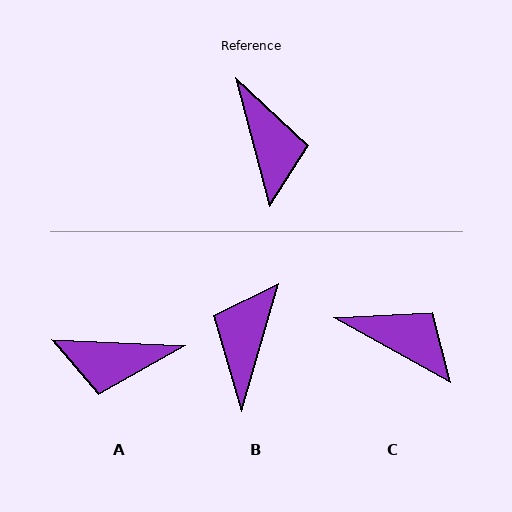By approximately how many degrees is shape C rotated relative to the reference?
Approximately 46 degrees counter-clockwise.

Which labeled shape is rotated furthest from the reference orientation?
B, about 149 degrees away.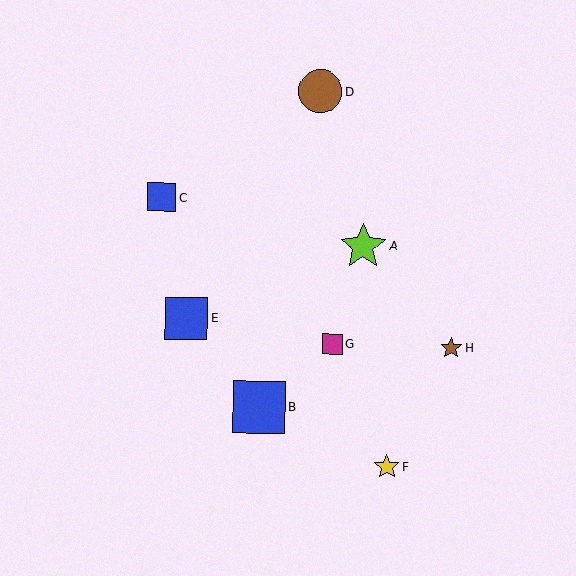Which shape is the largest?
The blue square (labeled B) is the largest.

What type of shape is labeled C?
Shape C is a blue square.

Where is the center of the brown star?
The center of the brown star is at (451, 348).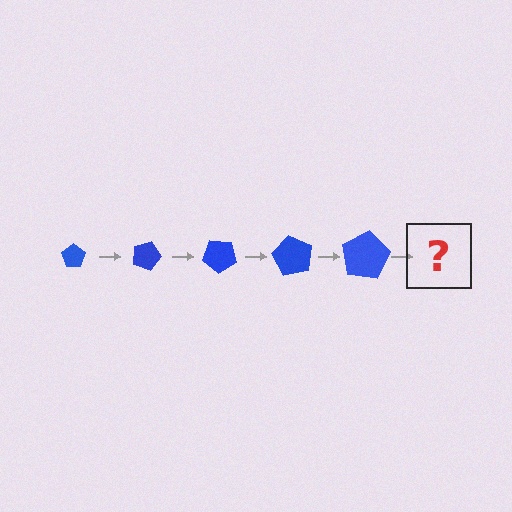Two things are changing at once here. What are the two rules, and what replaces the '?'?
The two rules are that the pentagon grows larger each step and it rotates 20 degrees each step. The '?' should be a pentagon, larger than the previous one and rotated 100 degrees from the start.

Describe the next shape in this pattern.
It should be a pentagon, larger than the previous one and rotated 100 degrees from the start.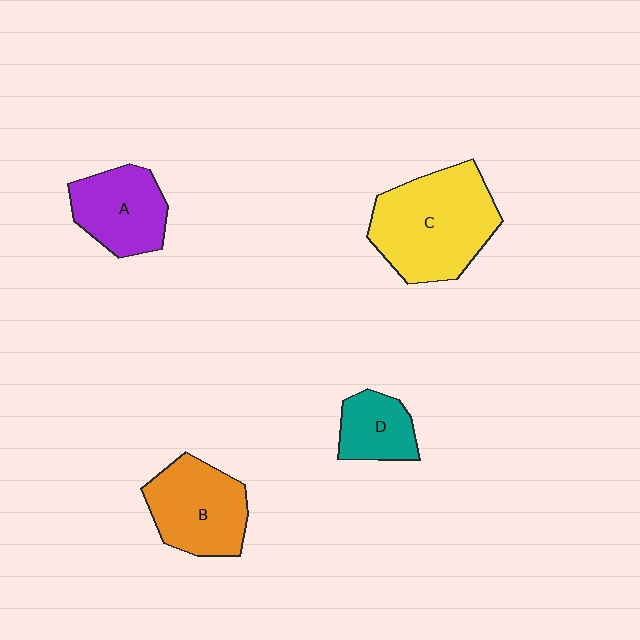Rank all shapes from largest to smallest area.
From largest to smallest: C (yellow), B (orange), A (purple), D (teal).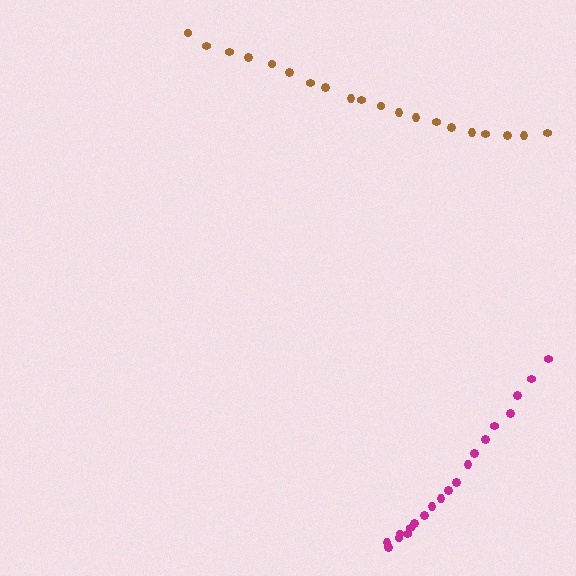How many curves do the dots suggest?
There are 2 distinct paths.